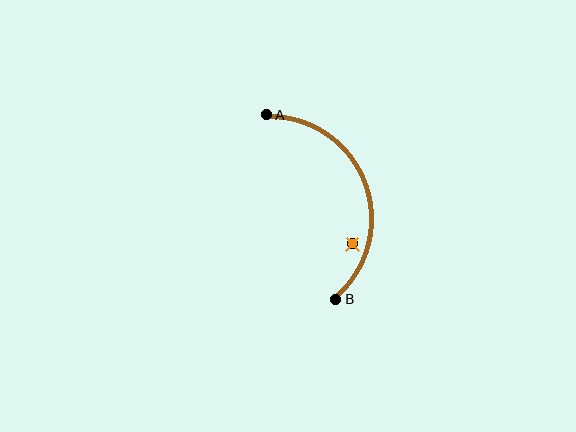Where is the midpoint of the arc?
The arc midpoint is the point on the curve farthest from the straight line joining A and B. It sits to the right of that line.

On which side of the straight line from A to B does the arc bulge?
The arc bulges to the right of the straight line connecting A and B.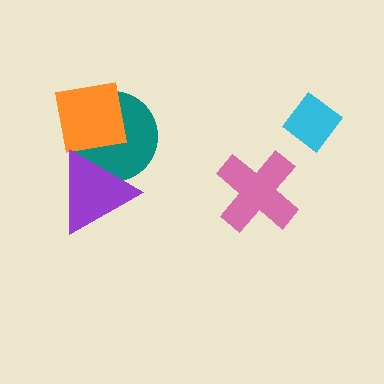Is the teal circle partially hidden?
Yes, it is partially covered by another shape.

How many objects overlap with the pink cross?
0 objects overlap with the pink cross.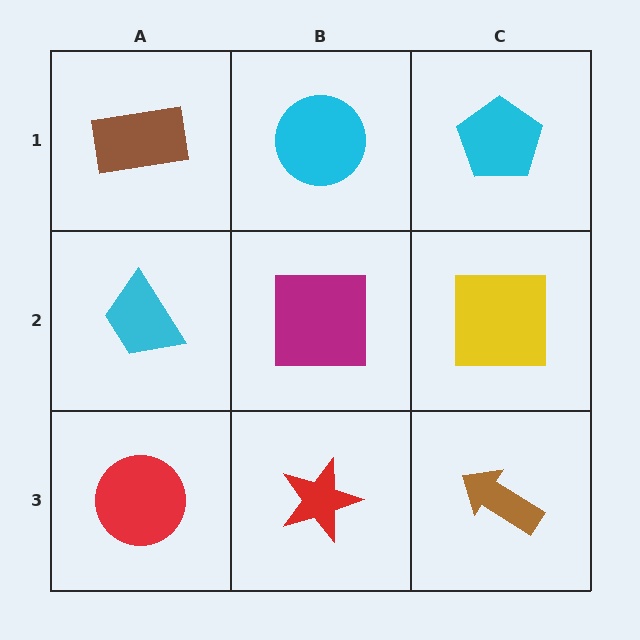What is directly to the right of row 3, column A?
A red star.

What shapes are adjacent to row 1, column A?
A cyan trapezoid (row 2, column A), a cyan circle (row 1, column B).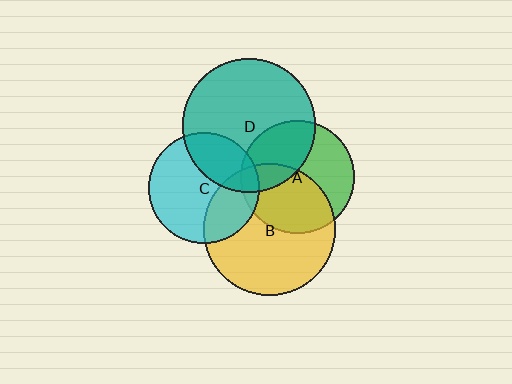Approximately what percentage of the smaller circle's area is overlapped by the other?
Approximately 10%.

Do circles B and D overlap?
Yes.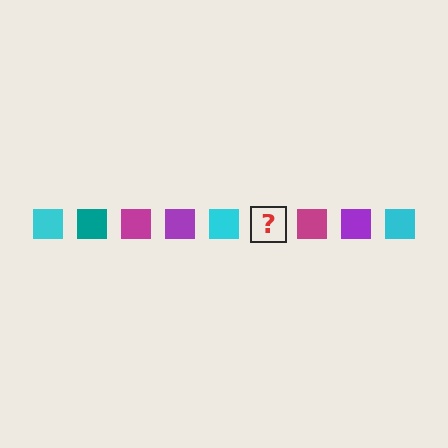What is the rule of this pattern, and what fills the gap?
The rule is that the pattern cycles through cyan, teal, magenta, purple squares. The gap should be filled with a teal square.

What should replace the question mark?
The question mark should be replaced with a teal square.